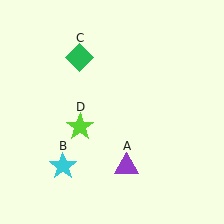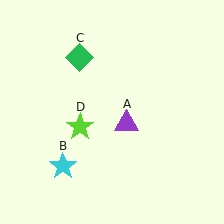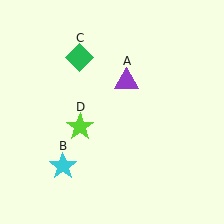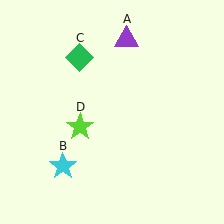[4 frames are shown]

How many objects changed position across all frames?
1 object changed position: purple triangle (object A).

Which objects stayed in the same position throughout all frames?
Cyan star (object B) and green diamond (object C) and lime star (object D) remained stationary.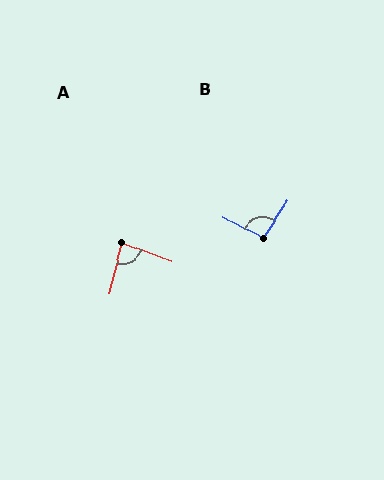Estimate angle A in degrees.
Approximately 83 degrees.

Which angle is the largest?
B, at approximately 96 degrees.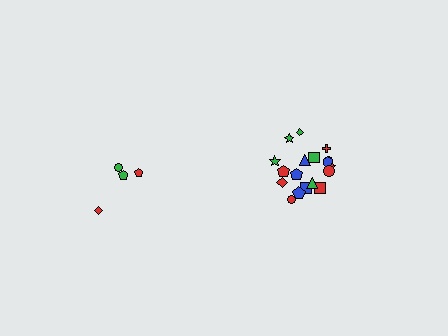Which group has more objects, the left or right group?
The right group.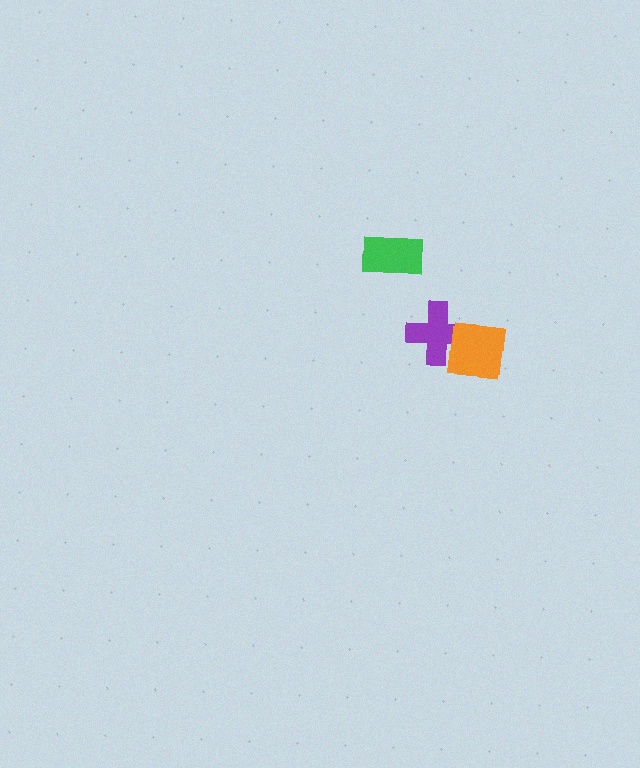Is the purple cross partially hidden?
Yes, it is partially covered by another shape.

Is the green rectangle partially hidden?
No, no other shape covers it.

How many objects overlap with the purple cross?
1 object overlaps with the purple cross.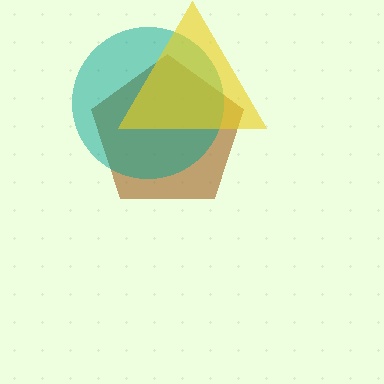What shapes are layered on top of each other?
The layered shapes are: a brown pentagon, a teal circle, a yellow triangle.